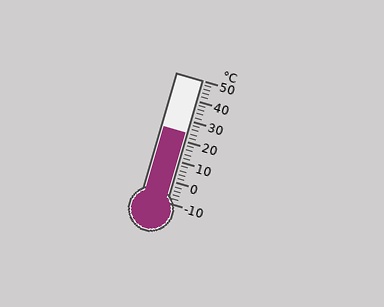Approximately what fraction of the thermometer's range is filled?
The thermometer is filled to approximately 55% of its range.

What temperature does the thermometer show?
The thermometer shows approximately 24°C.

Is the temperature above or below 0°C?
The temperature is above 0°C.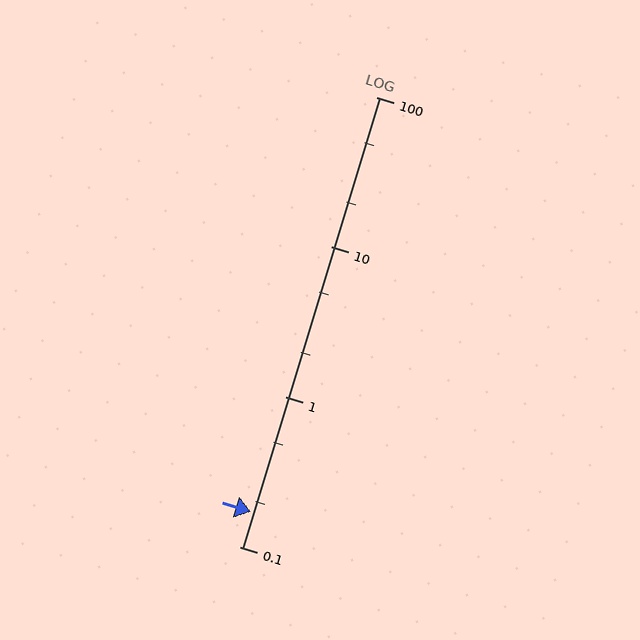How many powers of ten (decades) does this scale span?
The scale spans 3 decades, from 0.1 to 100.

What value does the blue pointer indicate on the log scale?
The pointer indicates approximately 0.17.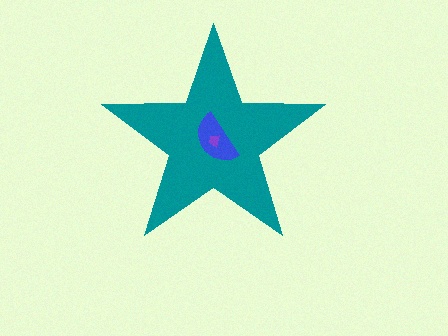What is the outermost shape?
The teal star.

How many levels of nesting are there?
3.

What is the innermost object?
The purple trapezoid.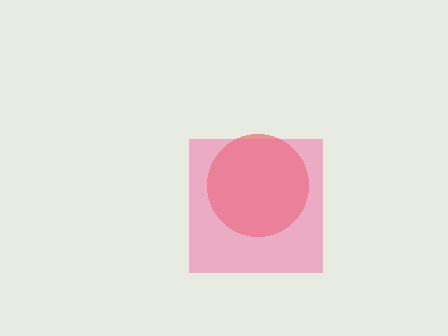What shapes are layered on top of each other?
The layered shapes are: a red circle, a pink square.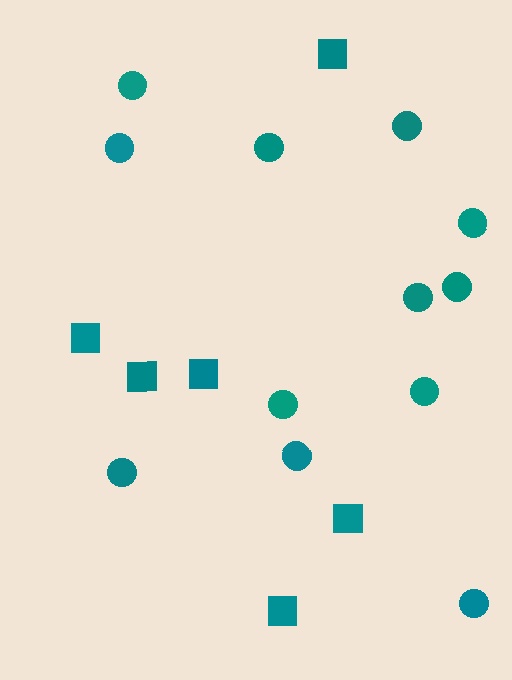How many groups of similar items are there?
There are 2 groups: one group of circles (12) and one group of squares (6).